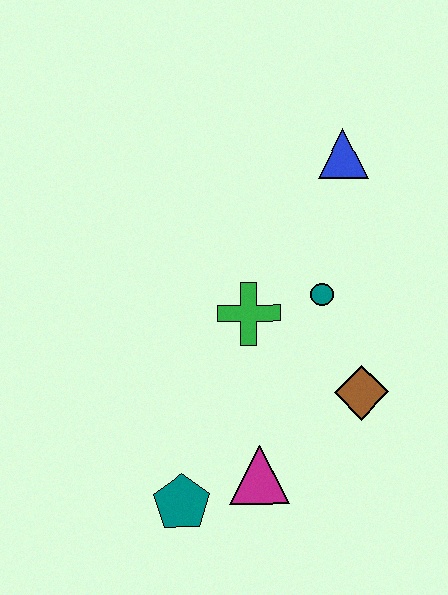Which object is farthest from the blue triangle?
The teal pentagon is farthest from the blue triangle.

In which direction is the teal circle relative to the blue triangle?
The teal circle is below the blue triangle.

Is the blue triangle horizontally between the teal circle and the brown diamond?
Yes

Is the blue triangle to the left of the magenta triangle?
No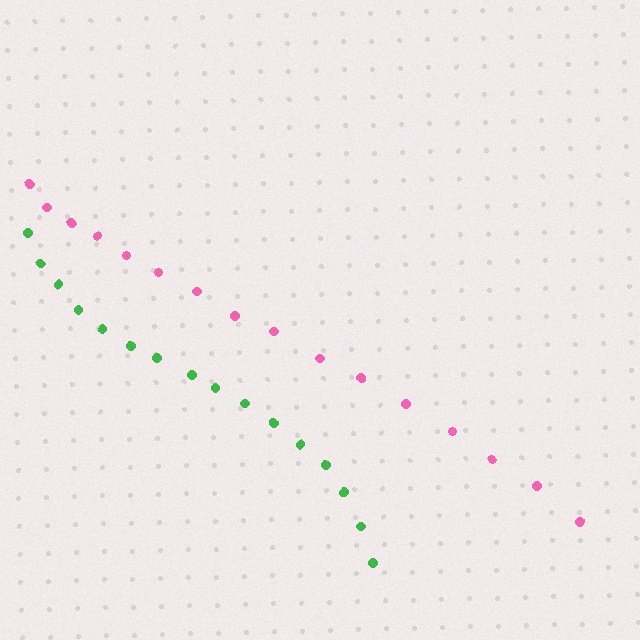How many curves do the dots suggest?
There are 2 distinct paths.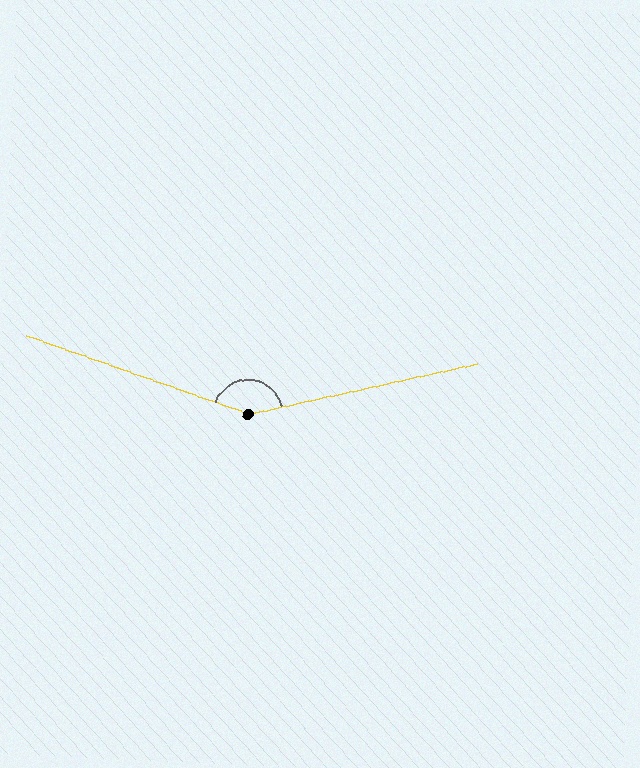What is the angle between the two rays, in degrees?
Approximately 148 degrees.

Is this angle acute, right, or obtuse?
It is obtuse.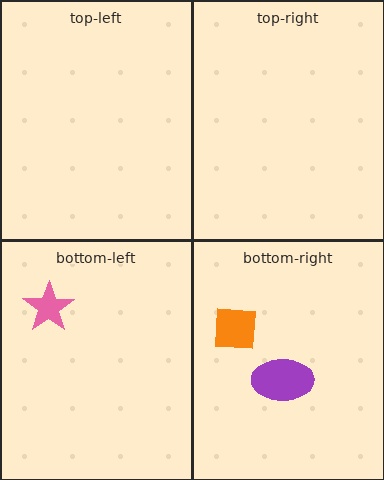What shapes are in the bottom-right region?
The orange square, the purple ellipse.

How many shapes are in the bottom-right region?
2.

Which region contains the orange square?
The bottom-right region.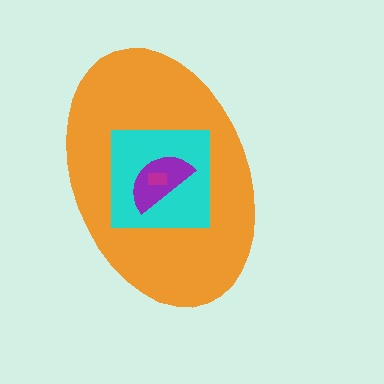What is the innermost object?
The magenta rectangle.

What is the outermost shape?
The orange ellipse.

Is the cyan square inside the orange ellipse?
Yes.